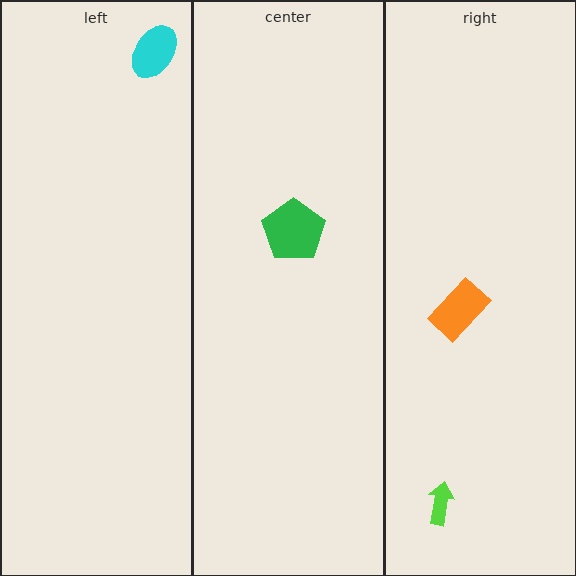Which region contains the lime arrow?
The right region.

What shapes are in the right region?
The lime arrow, the orange rectangle.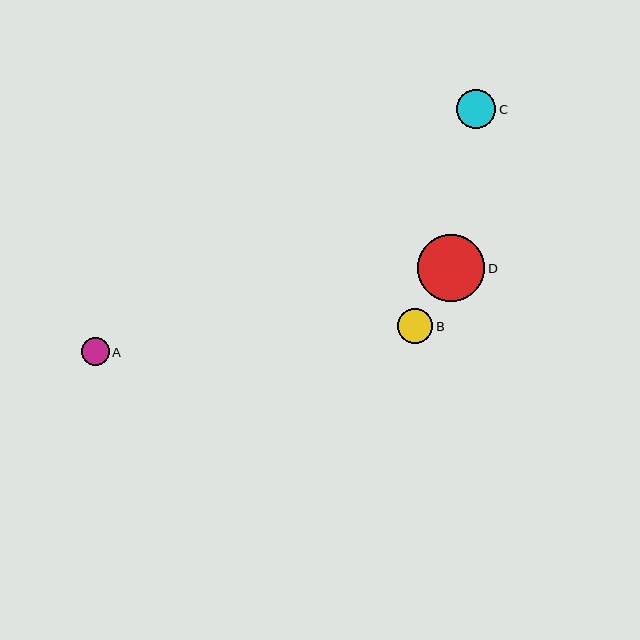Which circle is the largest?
Circle D is the largest with a size of approximately 67 pixels.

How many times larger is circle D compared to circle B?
Circle D is approximately 1.9 times the size of circle B.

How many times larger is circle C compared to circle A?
Circle C is approximately 1.4 times the size of circle A.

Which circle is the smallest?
Circle A is the smallest with a size of approximately 28 pixels.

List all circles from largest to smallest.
From largest to smallest: D, C, B, A.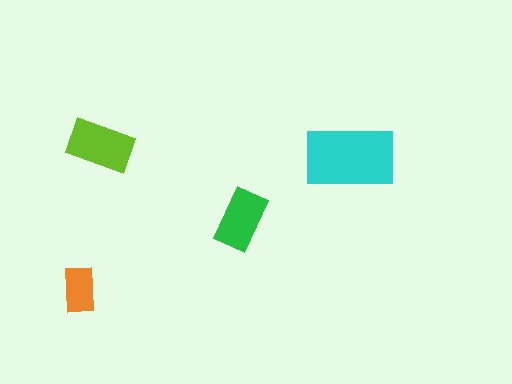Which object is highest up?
The lime rectangle is topmost.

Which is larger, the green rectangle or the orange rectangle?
The green one.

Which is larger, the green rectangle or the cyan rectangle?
The cyan one.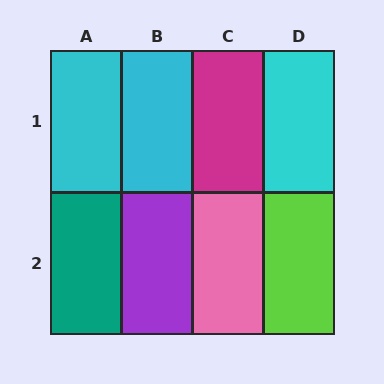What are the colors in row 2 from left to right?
Teal, purple, pink, lime.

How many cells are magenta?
1 cell is magenta.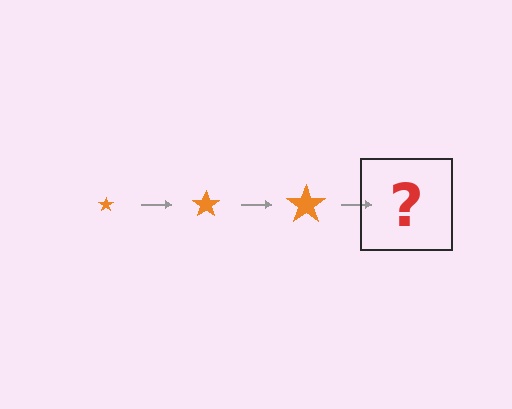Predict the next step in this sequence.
The next step is an orange star, larger than the previous one.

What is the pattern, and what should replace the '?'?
The pattern is that the star gets progressively larger each step. The '?' should be an orange star, larger than the previous one.